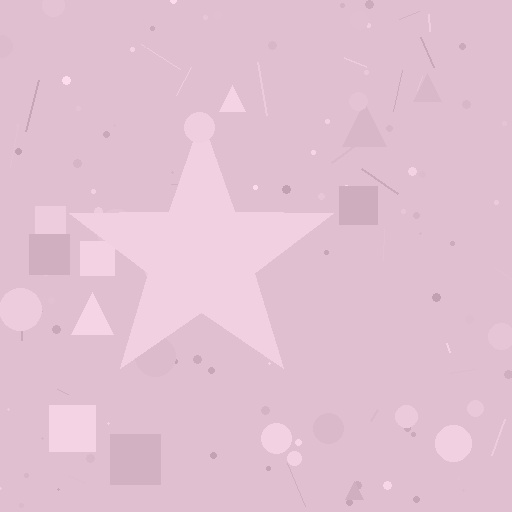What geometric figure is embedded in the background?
A star is embedded in the background.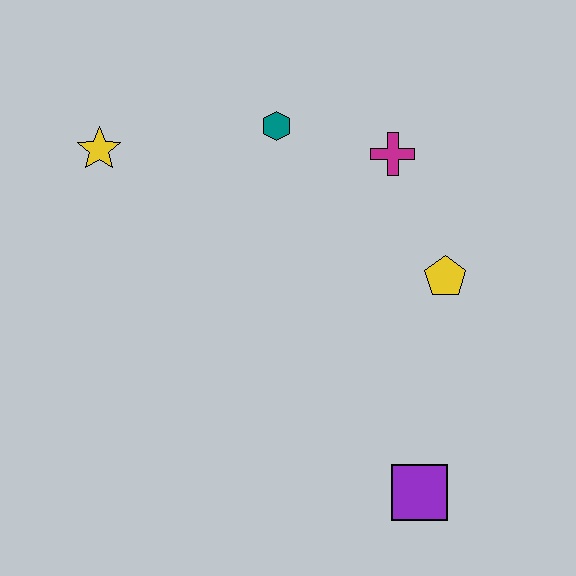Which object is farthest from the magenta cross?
The purple square is farthest from the magenta cross.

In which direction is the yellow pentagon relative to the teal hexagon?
The yellow pentagon is to the right of the teal hexagon.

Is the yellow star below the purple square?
No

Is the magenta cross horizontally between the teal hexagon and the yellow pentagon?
Yes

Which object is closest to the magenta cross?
The teal hexagon is closest to the magenta cross.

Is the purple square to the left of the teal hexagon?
No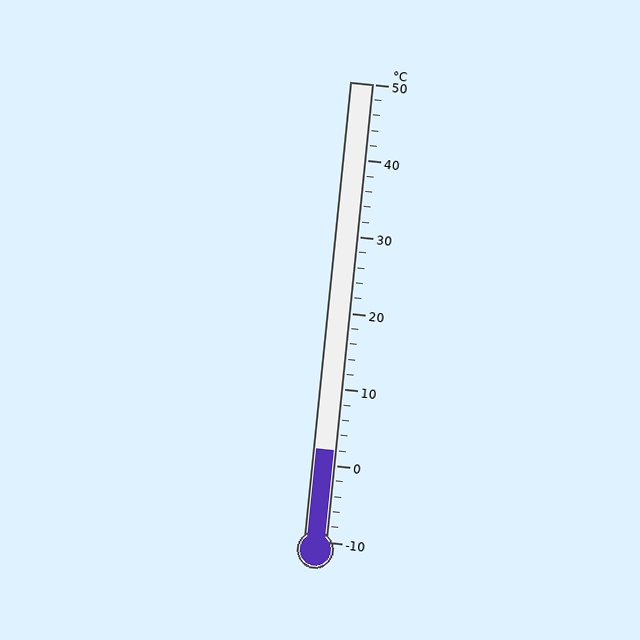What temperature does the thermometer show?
The thermometer shows approximately 2°C.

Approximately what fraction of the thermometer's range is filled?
The thermometer is filled to approximately 20% of its range.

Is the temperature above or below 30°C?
The temperature is below 30°C.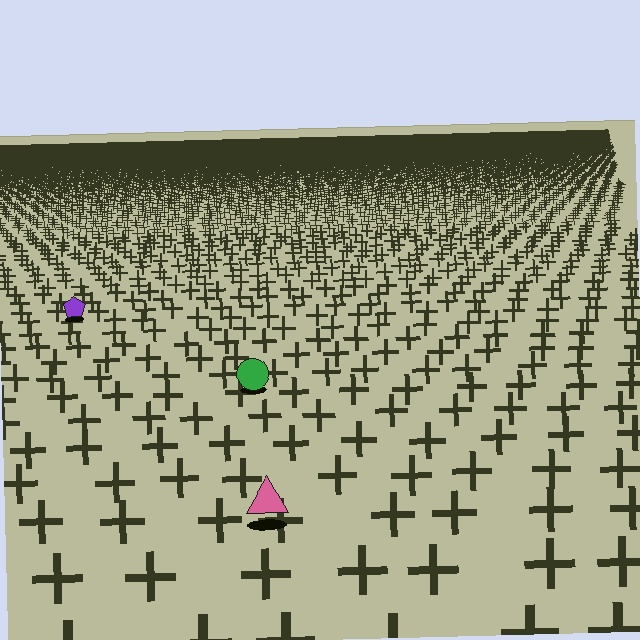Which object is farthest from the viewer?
The purple pentagon is farthest from the viewer. It appears smaller and the ground texture around it is denser.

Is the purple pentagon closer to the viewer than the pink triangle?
No. The pink triangle is closer — you can tell from the texture gradient: the ground texture is coarser near it.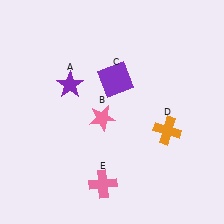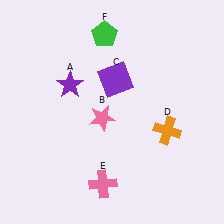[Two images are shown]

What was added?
A green pentagon (F) was added in Image 2.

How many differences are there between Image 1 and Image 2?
There is 1 difference between the two images.